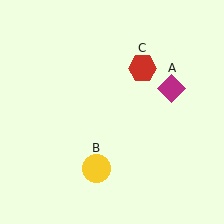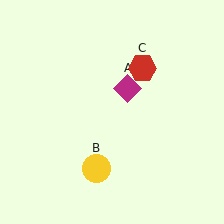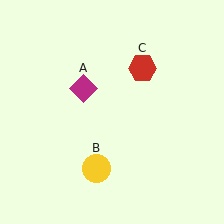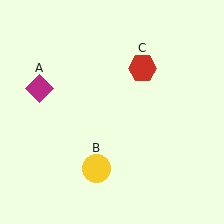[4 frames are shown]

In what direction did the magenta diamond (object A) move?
The magenta diamond (object A) moved left.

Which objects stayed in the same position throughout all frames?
Yellow circle (object B) and red hexagon (object C) remained stationary.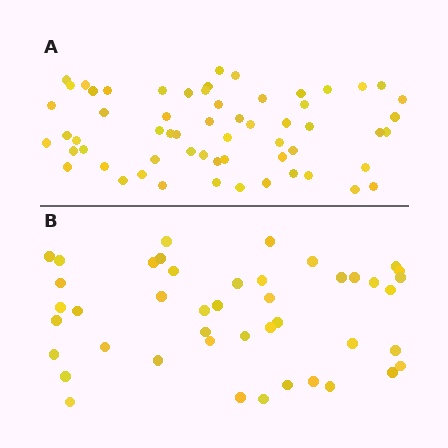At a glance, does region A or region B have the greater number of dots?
Region A (the top region) has more dots.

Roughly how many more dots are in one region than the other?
Region A has approximately 15 more dots than region B.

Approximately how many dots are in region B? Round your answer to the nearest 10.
About 40 dots. (The exact count is 44, which rounds to 40.)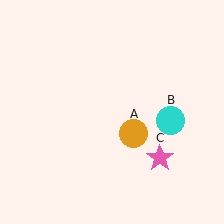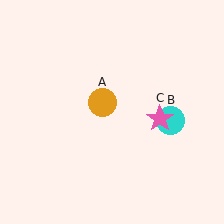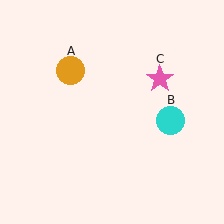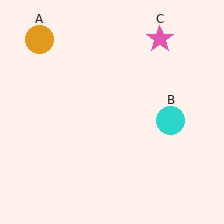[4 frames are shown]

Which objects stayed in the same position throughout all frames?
Cyan circle (object B) remained stationary.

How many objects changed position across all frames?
2 objects changed position: orange circle (object A), pink star (object C).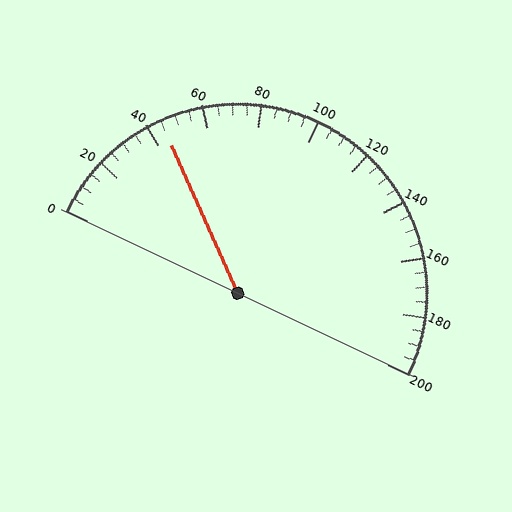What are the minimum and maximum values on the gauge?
The gauge ranges from 0 to 200.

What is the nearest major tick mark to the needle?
The nearest major tick mark is 40.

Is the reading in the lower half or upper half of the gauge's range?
The reading is in the lower half of the range (0 to 200).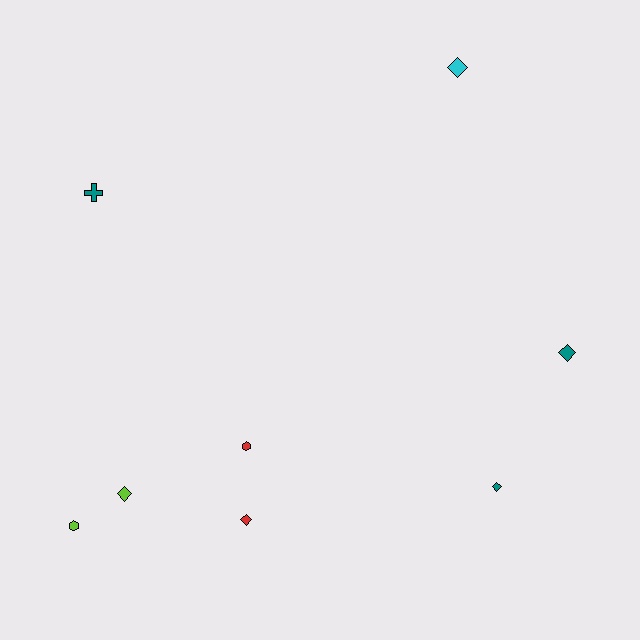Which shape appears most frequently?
Diamond, with 5 objects.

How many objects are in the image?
There are 8 objects.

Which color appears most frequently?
Teal, with 3 objects.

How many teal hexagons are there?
There are no teal hexagons.